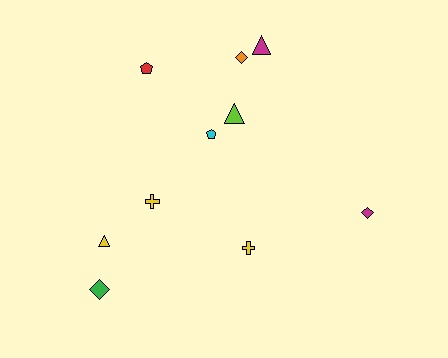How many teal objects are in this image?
There are no teal objects.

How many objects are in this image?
There are 10 objects.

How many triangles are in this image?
There are 3 triangles.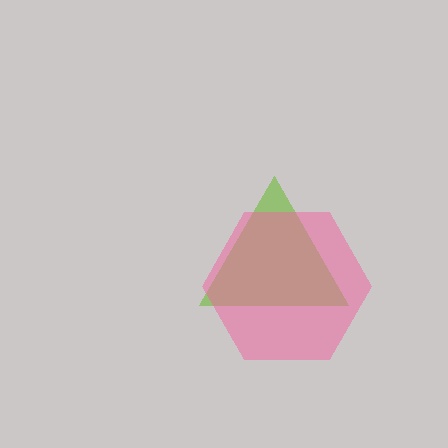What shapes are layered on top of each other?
The layered shapes are: a lime triangle, a pink hexagon.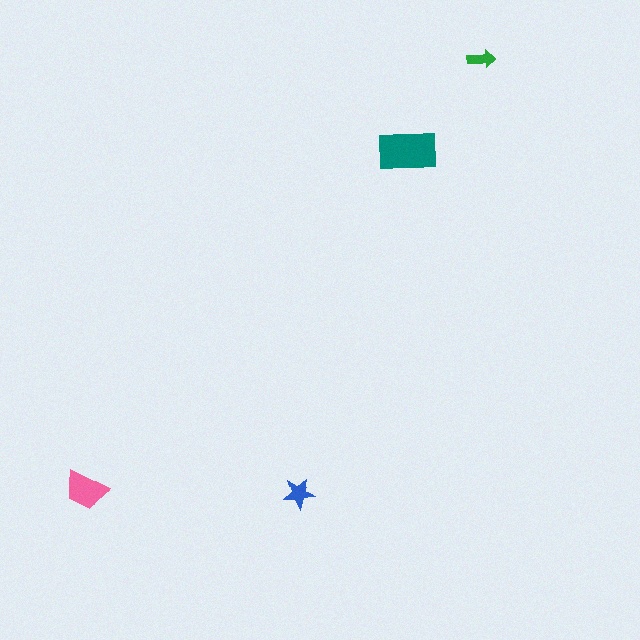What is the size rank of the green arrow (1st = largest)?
4th.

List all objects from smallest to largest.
The green arrow, the blue star, the pink trapezoid, the teal rectangle.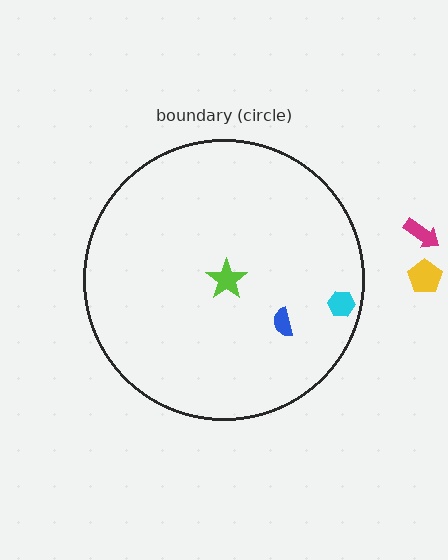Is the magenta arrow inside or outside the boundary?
Outside.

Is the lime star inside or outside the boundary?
Inside.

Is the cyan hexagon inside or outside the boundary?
Inside.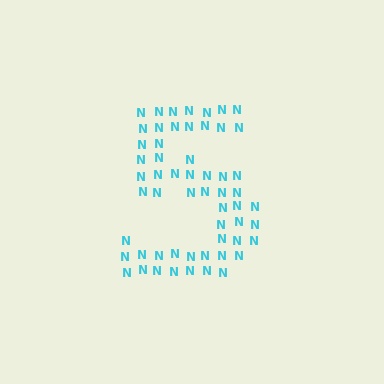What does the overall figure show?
The overall figure shows the digit 5.